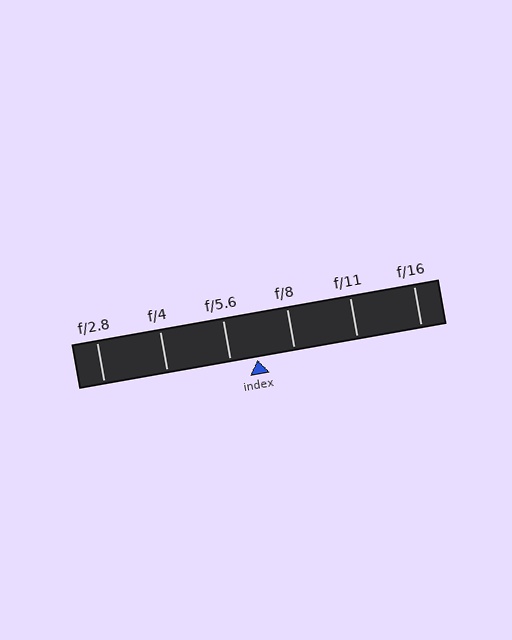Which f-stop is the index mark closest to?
The index mark is closest to f/5.6.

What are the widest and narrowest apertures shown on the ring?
The widest aperture shown is f/2.8 and the narrowest is f/16.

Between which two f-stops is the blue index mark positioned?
The index mark is between f/5.6 and f/8.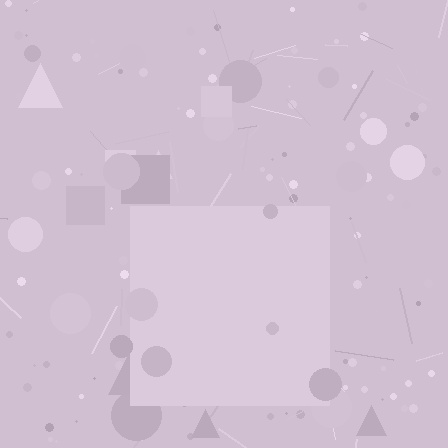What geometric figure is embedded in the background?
A square is embedded in the background.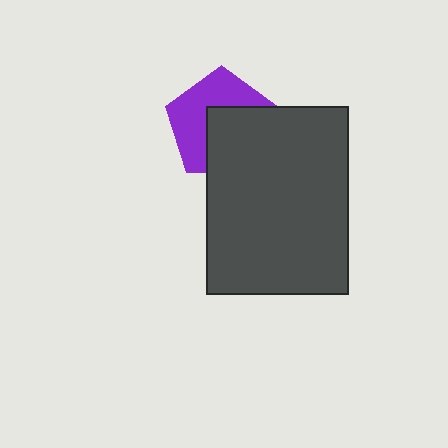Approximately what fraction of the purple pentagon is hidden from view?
Roughly 50% of the purple pentagon is hidden behind the dark gray rectangle.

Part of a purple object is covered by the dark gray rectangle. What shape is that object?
It is a pentagon.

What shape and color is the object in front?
The object in front is a dark gray rectangle.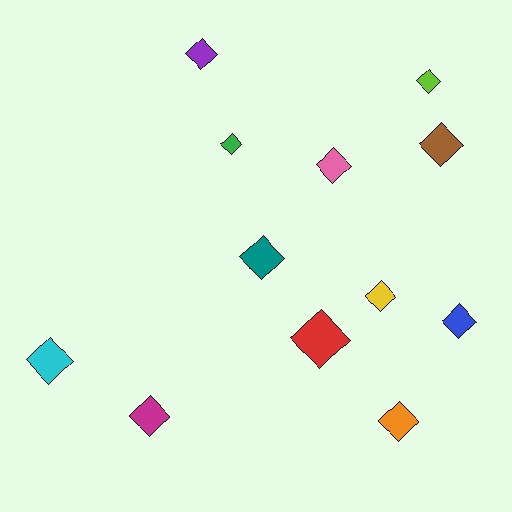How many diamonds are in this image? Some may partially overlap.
There are 12 diamonds.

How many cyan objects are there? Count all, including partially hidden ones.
There is 1 cyan object.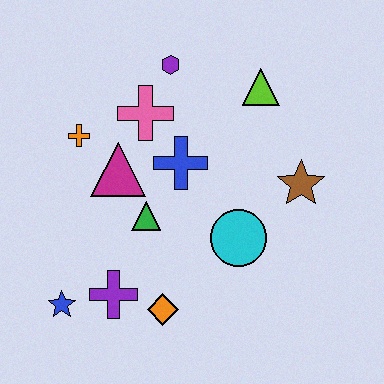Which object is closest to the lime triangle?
The purple hexagon is closest to the lime triangle.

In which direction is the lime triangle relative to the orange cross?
The lime triangle is to the right of the orange cross.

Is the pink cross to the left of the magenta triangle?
No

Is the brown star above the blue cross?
No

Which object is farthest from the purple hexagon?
The blue star is farthest from the purple hexagon.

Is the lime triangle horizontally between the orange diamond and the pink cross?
No